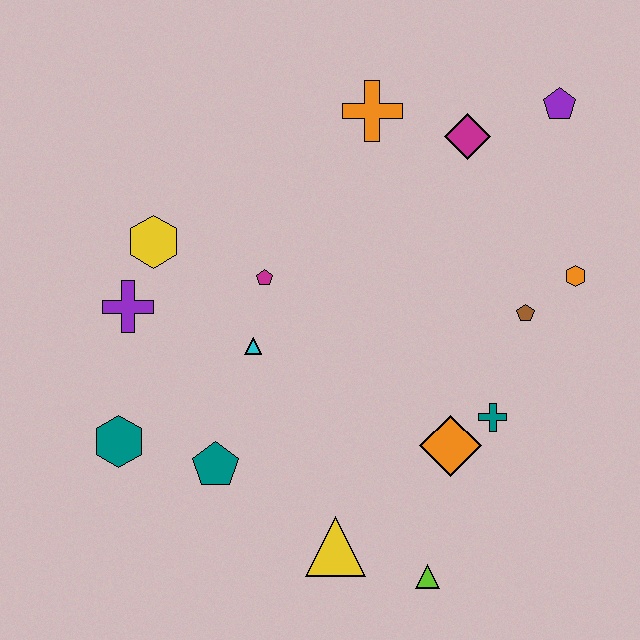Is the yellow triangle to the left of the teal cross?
Yes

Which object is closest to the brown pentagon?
The orange hexagon is closest to the brown pentagon.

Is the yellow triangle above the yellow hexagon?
No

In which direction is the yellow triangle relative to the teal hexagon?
The yellow triangle is to the right of the teal hexagon.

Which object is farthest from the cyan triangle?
The purple pentagon is farthest from the cyan triangle.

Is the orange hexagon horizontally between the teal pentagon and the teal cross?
No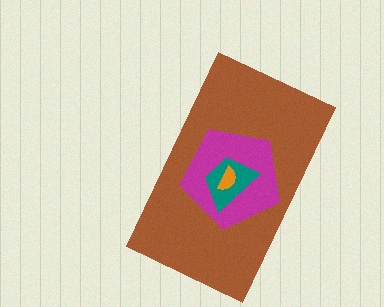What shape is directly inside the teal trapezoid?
The orange semicircle.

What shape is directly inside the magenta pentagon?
The teal trapezoid.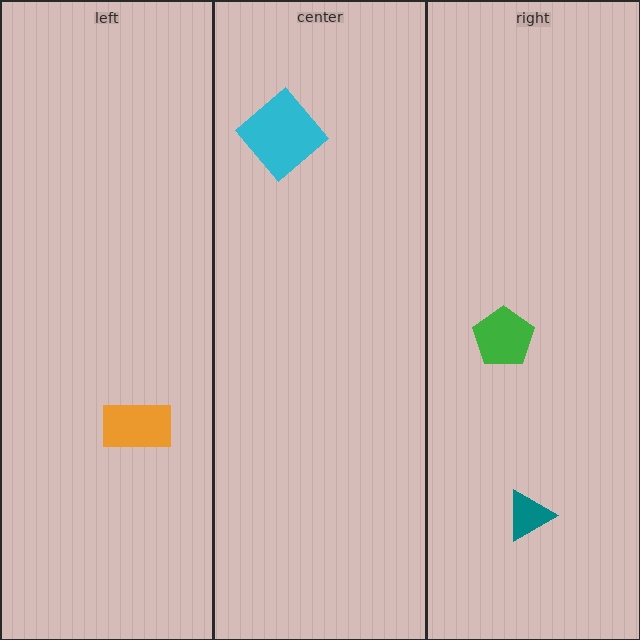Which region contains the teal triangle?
The right region.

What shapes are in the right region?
The teal triangle, the green pentagon.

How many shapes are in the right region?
2.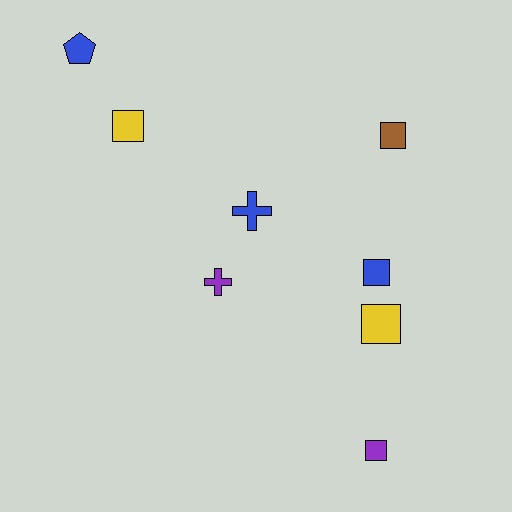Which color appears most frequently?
Blue, with 3 objects.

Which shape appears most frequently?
Square, with 5 objects.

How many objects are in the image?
There are 8 objects.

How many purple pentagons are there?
There are no purple pentagons.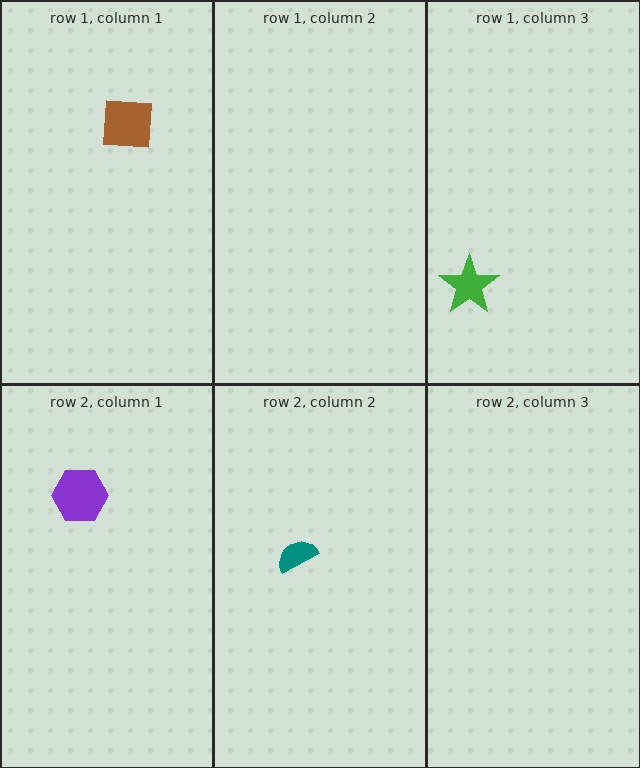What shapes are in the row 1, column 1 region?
The brown square.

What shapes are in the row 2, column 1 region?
The purple hexagon.